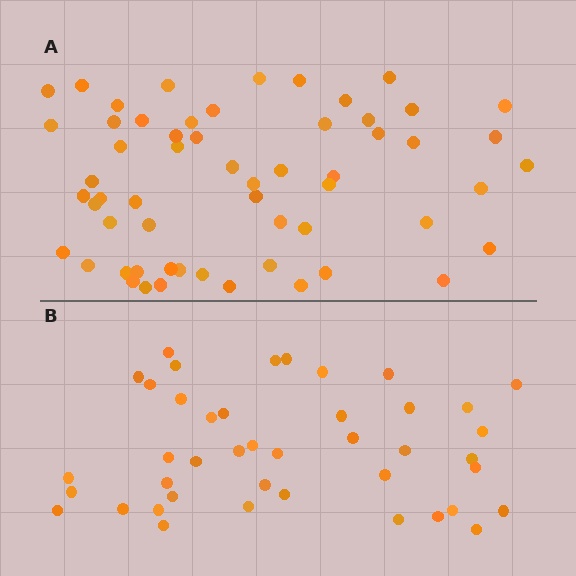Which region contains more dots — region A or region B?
Region A (the top region) has more dots.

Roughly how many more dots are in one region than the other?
Region A has approximately 15 more dots than region B.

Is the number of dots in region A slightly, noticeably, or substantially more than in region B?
Region A has noticeably more, but not dramatically so. The ratio is roughly 1.4 to 1.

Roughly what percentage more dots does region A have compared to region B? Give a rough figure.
About 40% more.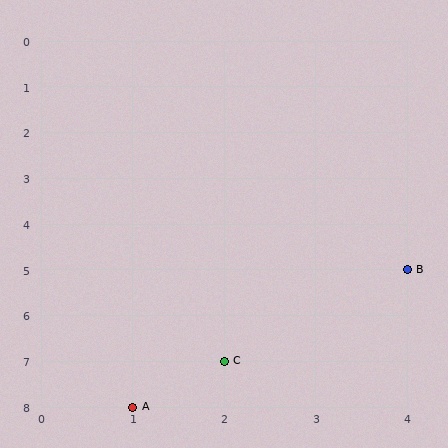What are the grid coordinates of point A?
Point A is at grid coordinates (1, 8).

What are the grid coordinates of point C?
Point C is at grid coordinates (2, 7).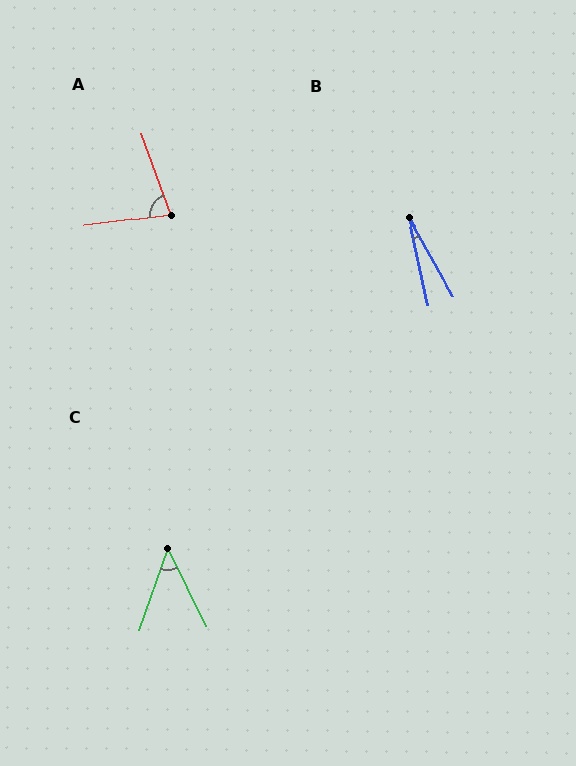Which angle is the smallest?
B, at approximately 17 degrees.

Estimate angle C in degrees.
Approximately 45 degrees.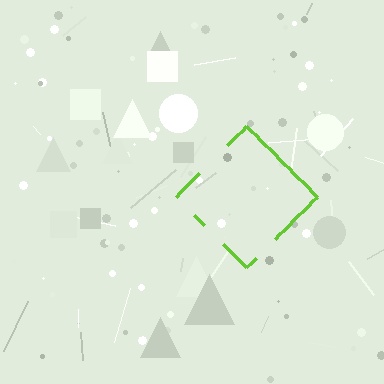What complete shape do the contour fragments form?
The contour fragments form a diamond.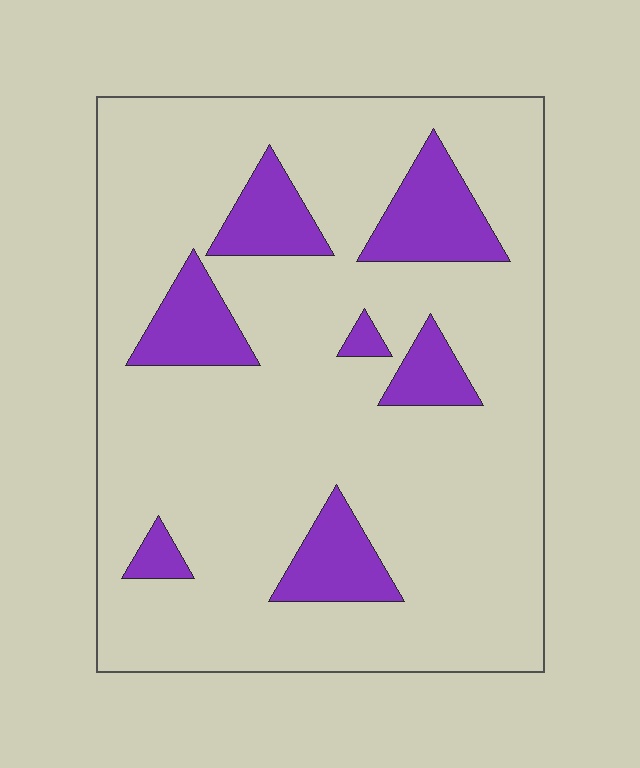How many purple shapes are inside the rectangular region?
7.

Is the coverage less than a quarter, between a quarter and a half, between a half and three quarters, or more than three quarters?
Less than a quarter.